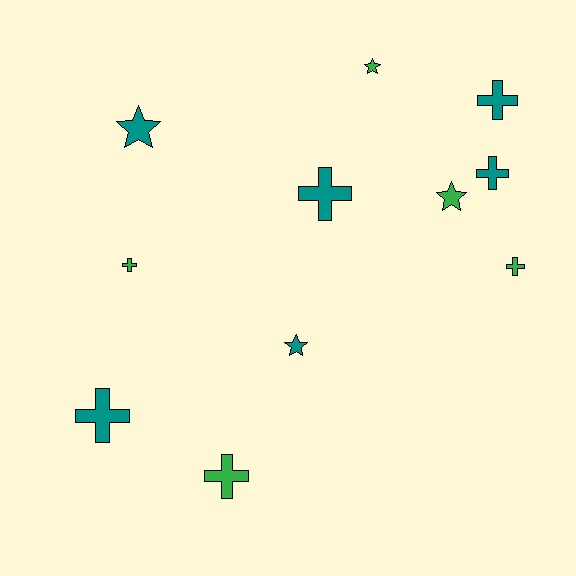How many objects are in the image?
There are 11 objects.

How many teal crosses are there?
There are 4 teal crosses.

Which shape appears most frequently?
Cross, with 7 objects.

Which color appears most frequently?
Teal, with 6 objects.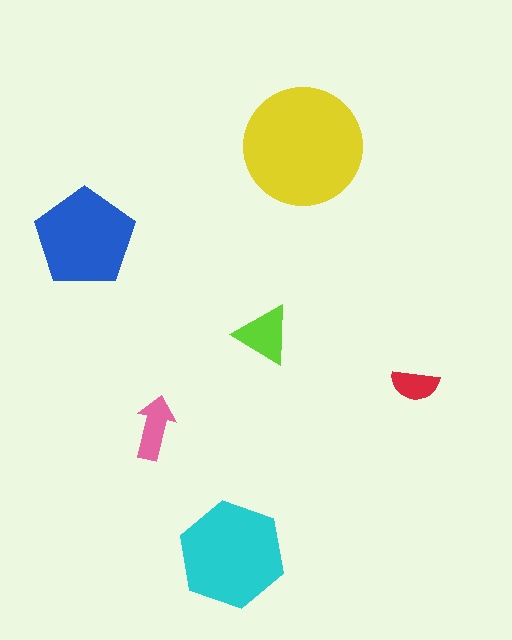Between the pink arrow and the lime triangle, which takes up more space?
The lime triangle.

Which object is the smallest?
The red semicircle.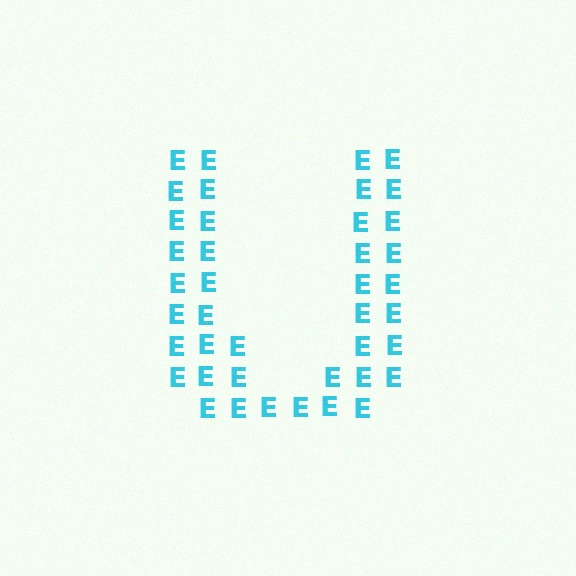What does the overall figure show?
The overall figure shows the letter U.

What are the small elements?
The small elements are letter E's.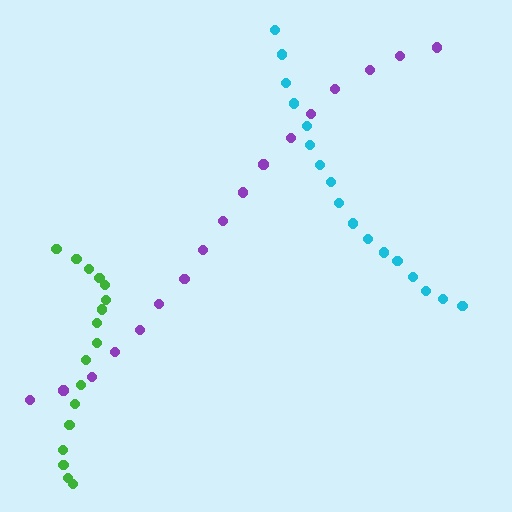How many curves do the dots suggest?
There are 3 distinct paths.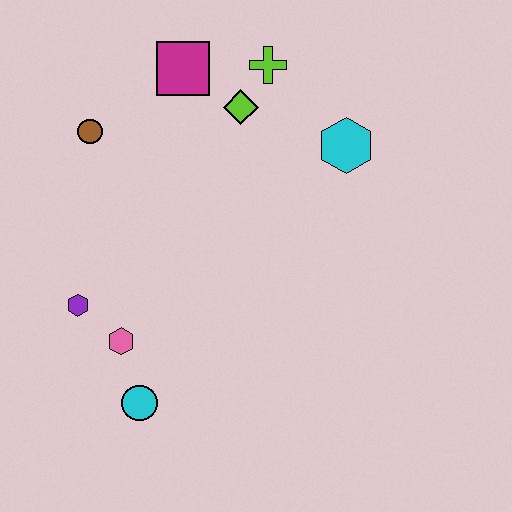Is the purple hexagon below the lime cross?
Yes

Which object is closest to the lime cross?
The lime diamond is closest to the lime cross.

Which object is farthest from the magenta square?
The cyan circle is farthest from the magenta square.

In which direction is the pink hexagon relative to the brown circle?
The pink hexagon is below the brown circle.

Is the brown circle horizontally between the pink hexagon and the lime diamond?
No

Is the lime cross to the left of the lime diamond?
No